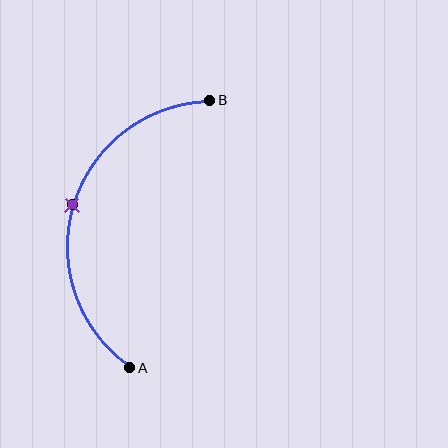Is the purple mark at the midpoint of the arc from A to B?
Yes. The purple mark lies on the arc at equal arc-length from both A and B — it is the arc midpoint.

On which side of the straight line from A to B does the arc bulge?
The arc bulges to the left of the straight line connecting A and B.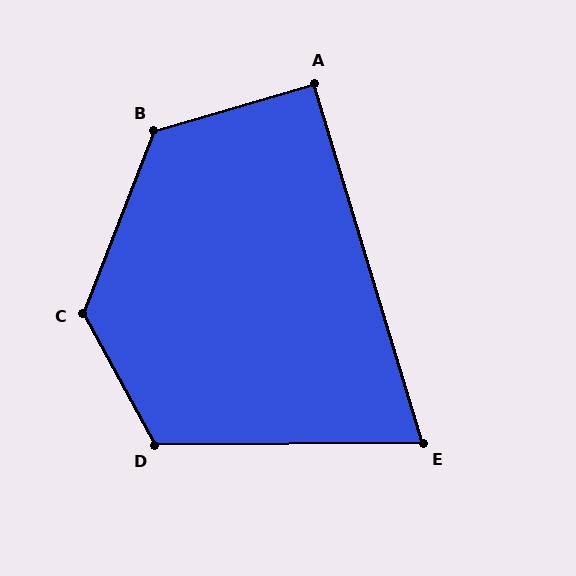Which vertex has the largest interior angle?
C, at approximately 130 degrees.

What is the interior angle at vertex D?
Approximately 118 degrees (obtuse).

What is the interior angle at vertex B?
Approximately 128 degrees (obtuse).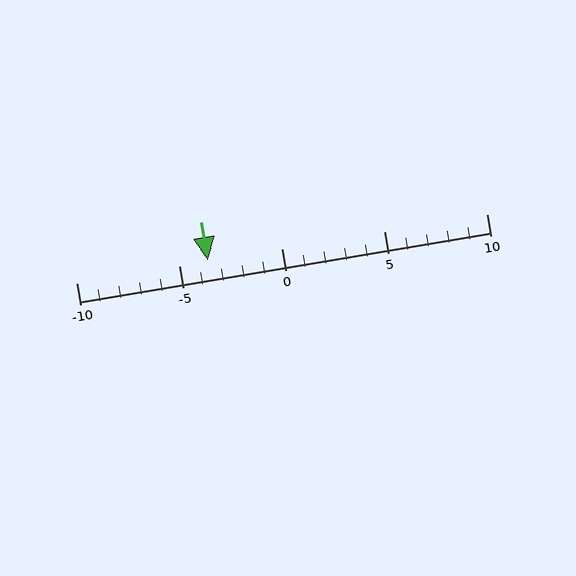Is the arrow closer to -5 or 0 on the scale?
The arrow is closer to -5.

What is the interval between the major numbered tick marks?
The major tick marks are spaced 5 units apart.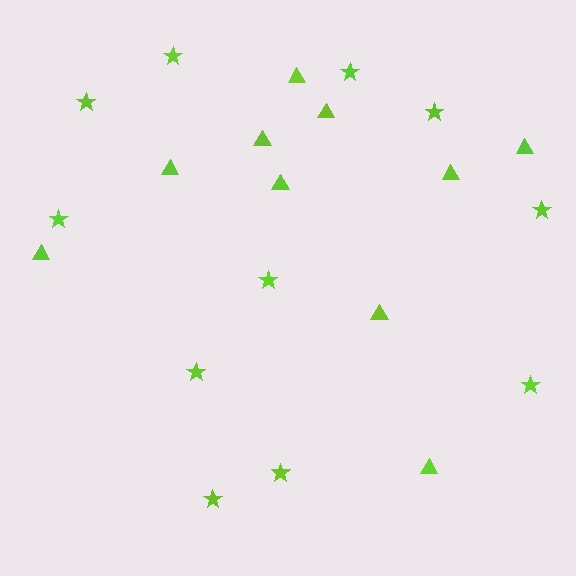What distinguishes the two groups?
There are 2 groups: one group of stars (11) and one group of triangles (10).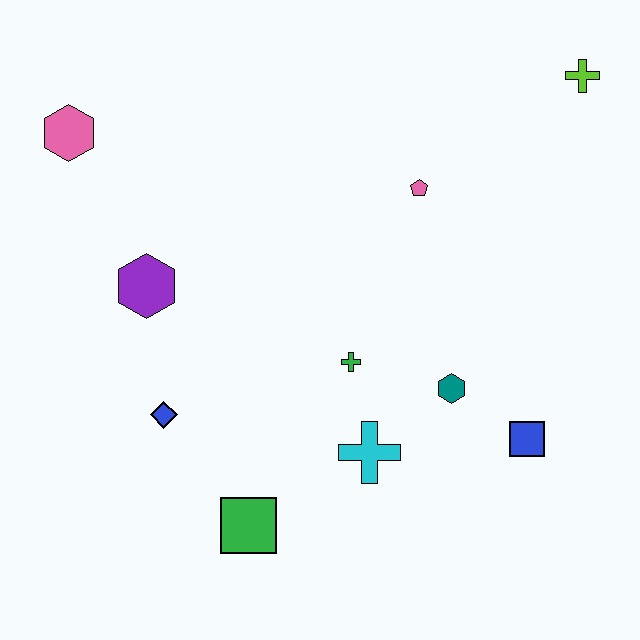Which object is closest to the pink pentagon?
The green cross is closest to the pink pentagon.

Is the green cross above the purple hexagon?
No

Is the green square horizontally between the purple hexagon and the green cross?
Yes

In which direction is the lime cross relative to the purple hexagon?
The lime cross is to the right of the purple hexagon.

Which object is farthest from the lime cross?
The green square is farthest from the lime cross.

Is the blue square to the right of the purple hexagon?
Yes